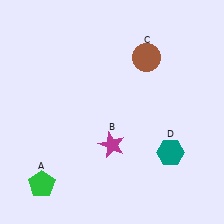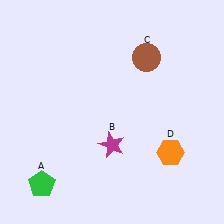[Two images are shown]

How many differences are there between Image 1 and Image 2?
There is 1 difference between the two images.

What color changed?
The hexagon (D) changed from teal in Image 1 to orange in Image 2.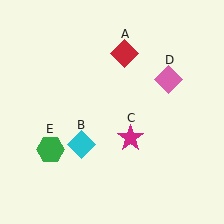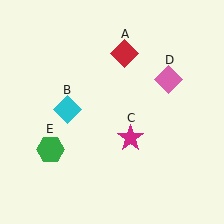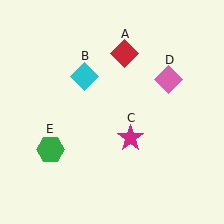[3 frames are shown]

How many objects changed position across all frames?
1 object changed position: cyan diamond (object B).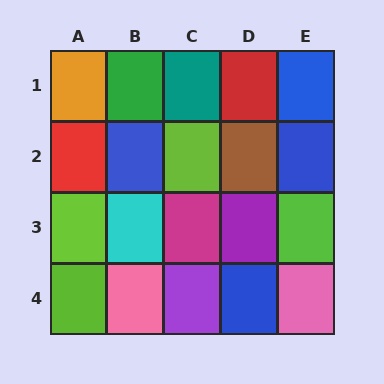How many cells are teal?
1 cell is teal.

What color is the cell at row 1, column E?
Blue.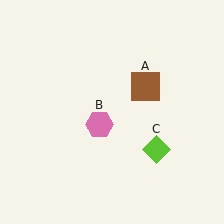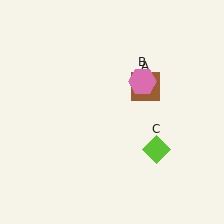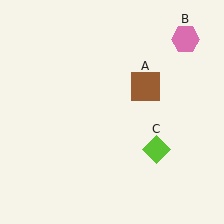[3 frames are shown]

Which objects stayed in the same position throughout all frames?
Brown square (object A) and lime diamond (object C) remained stationary.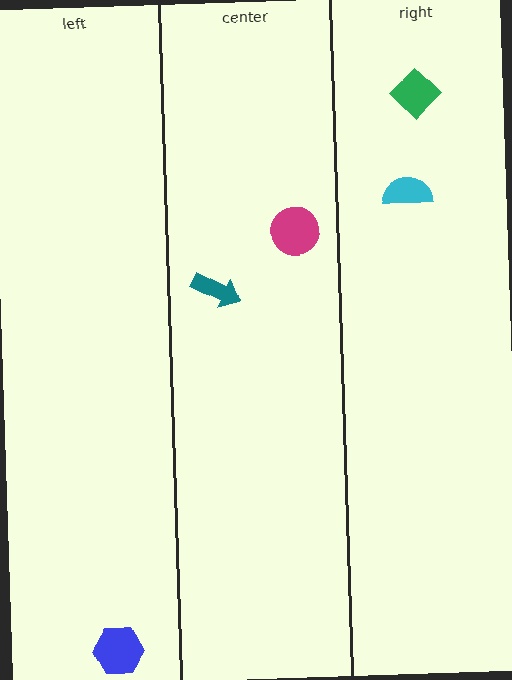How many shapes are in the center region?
2.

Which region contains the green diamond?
The right region.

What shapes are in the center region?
The magenta circle, the teal arrow.